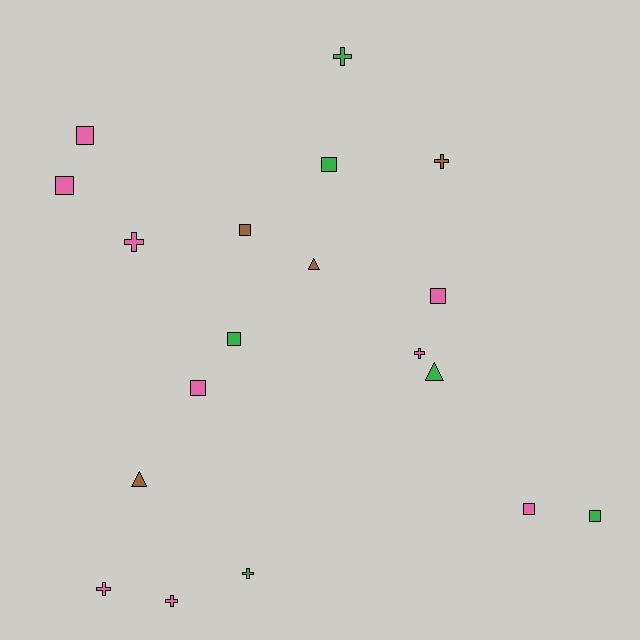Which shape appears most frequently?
Square, with 9 objects.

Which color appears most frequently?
Pink, with 9 objects.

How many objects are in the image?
There are 19 objects.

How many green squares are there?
There are 3 green squares.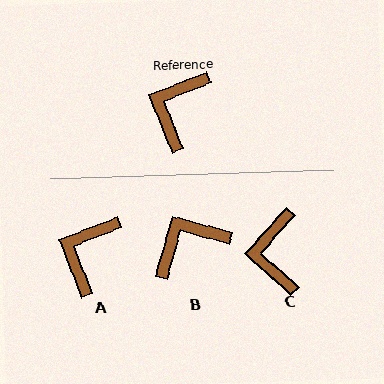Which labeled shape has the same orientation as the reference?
A.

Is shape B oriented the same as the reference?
No, it is off by about 37 degrees.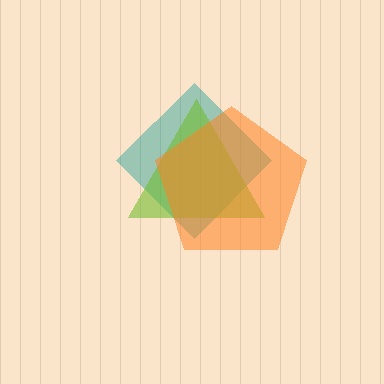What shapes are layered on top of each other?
The layered shapes are: a teal diamond, a lime triangle, an orange pentagon.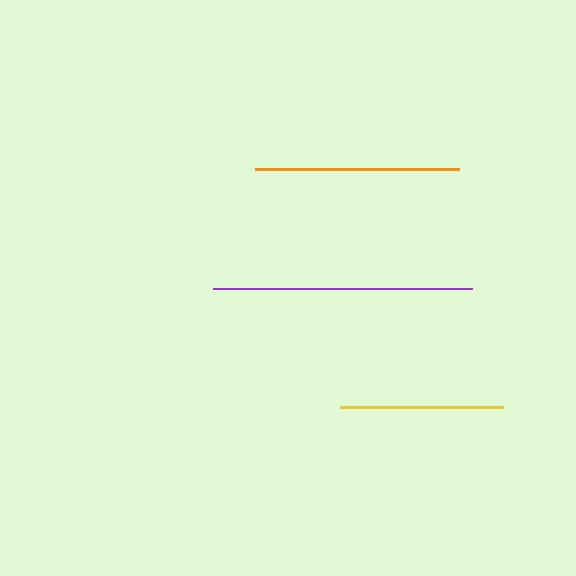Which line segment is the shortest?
The yellow line is the shortest at approximately 163 pixels.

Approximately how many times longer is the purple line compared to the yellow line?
The purple line is approximately 1.6 times the length of the yellow line.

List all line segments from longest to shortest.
From longest to shortest: purple, orange, yellow.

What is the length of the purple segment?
The purple segment is approximately 259 pixels long.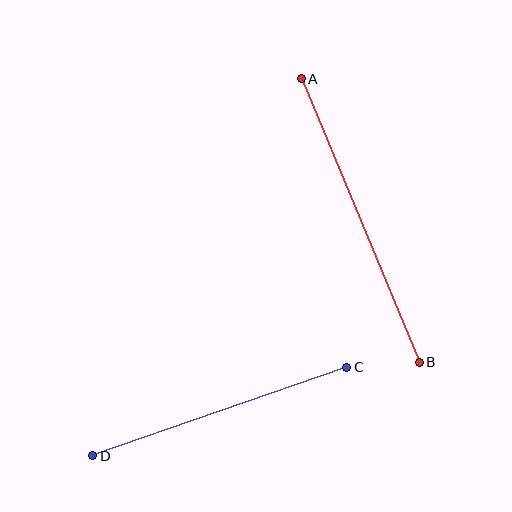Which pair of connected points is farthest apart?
Points A and B are farthest apart.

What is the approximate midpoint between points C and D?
The midpoint is at approximately (220, 411) pixels.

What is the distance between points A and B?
The distance is approximately 307 pixels.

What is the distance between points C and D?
The distance is approximately 269 pixels.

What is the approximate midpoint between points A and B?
The midpoint is at approximately (360, 220) pixels.